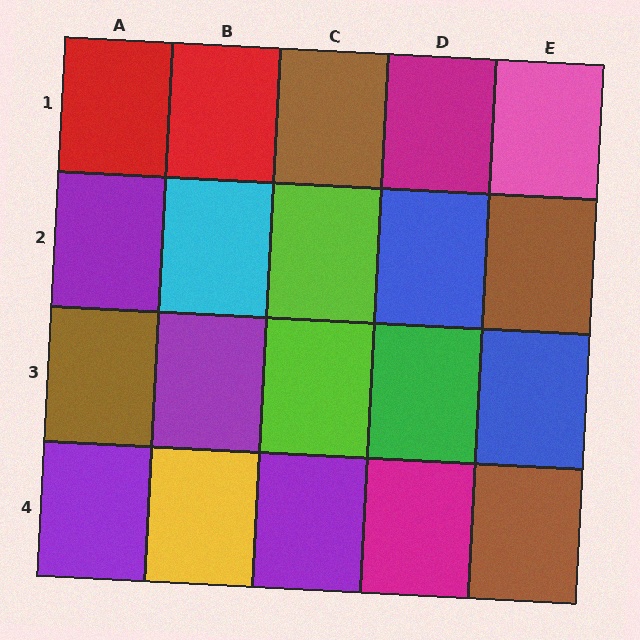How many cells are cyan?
1 cell is cyan.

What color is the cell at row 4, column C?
Purple.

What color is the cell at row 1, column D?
Magenta.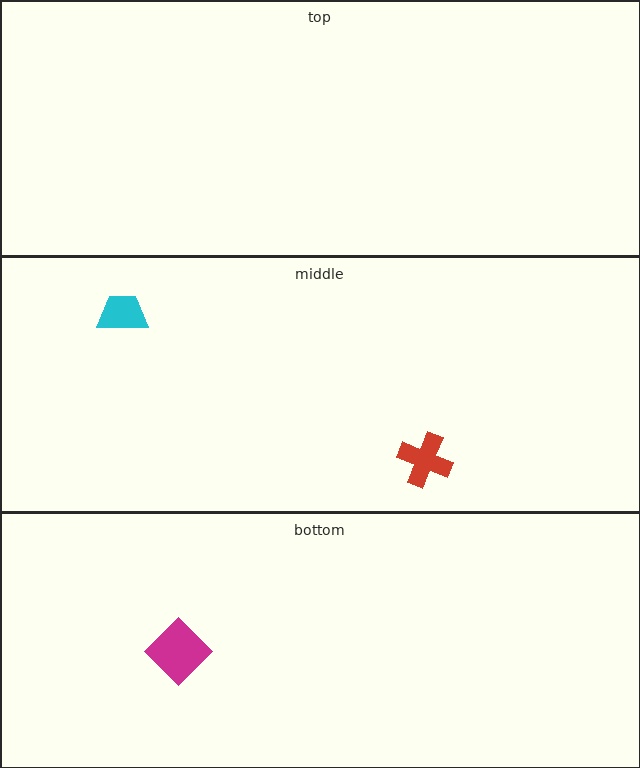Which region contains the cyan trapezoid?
The middle region.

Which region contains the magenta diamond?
The bottom region.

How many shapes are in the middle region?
2.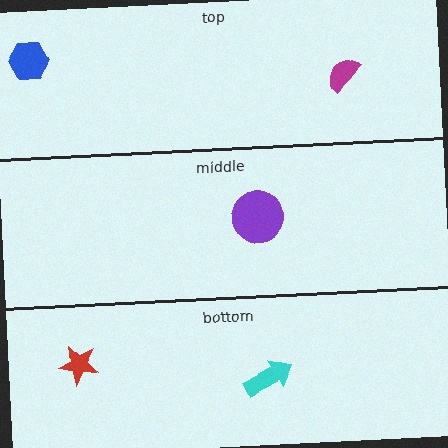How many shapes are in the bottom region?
2.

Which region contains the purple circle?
The middle region.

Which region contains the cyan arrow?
The bottom region.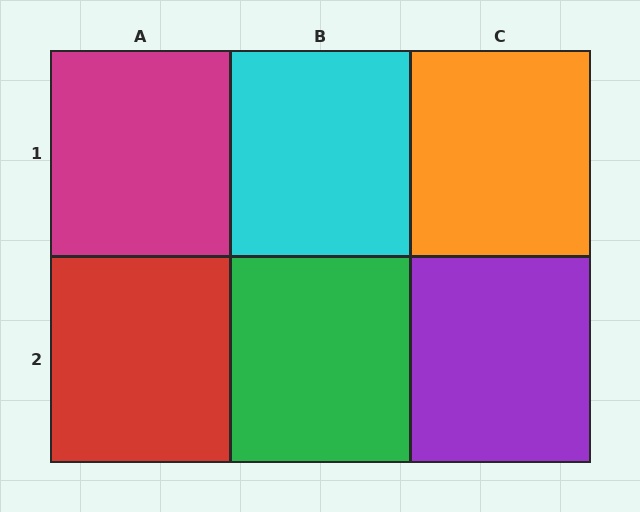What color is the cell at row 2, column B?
Green.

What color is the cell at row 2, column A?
Red.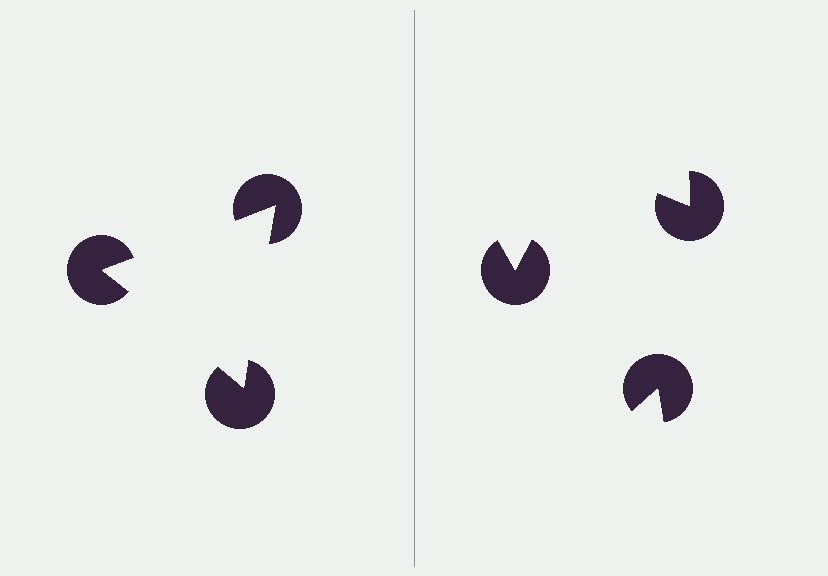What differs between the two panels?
The pac-man discs are positioned identically on both sides; only the wedge orientations differ. On the left they align to a triangle; on the right they are misaligned.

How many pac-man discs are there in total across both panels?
6 — 3 on each side.